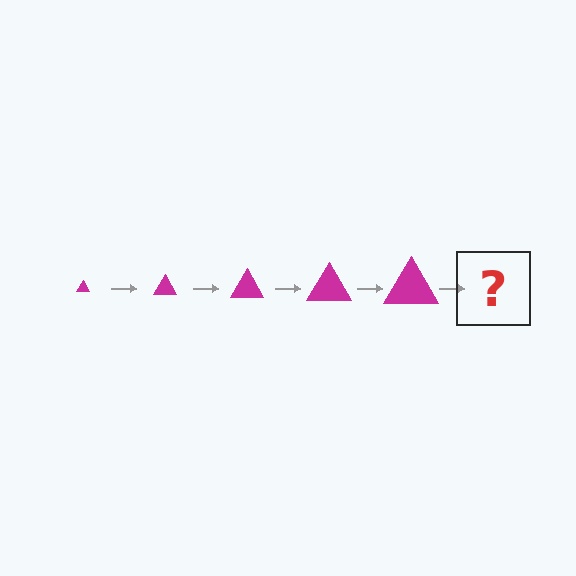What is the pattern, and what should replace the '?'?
The pattern is that the triangle gets progressively larger each step. The '?' should be a magenta triangle, larger than the previous one.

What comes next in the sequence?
The next element should be a magenta triangle, larger than the previous one.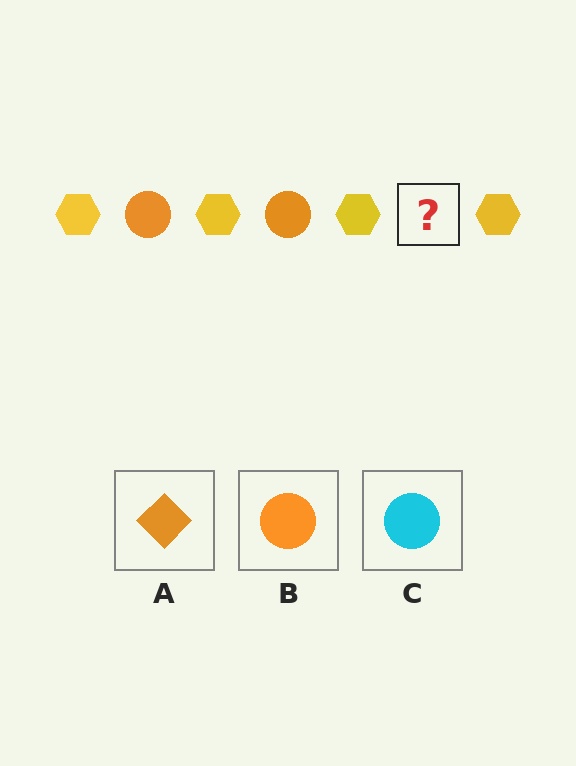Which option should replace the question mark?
Option B.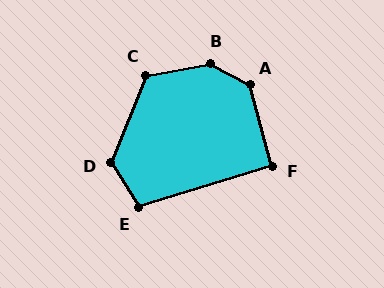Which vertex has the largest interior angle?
B, at approximately 141 degrees.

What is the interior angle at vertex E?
Approximately 104 degrees (obtuse).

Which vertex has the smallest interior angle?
F, at approximately 92 degrees.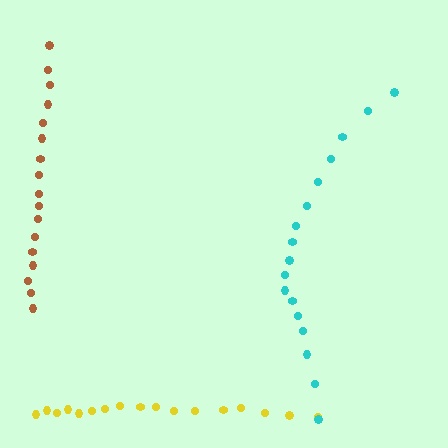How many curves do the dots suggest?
There are 3 distinct paths.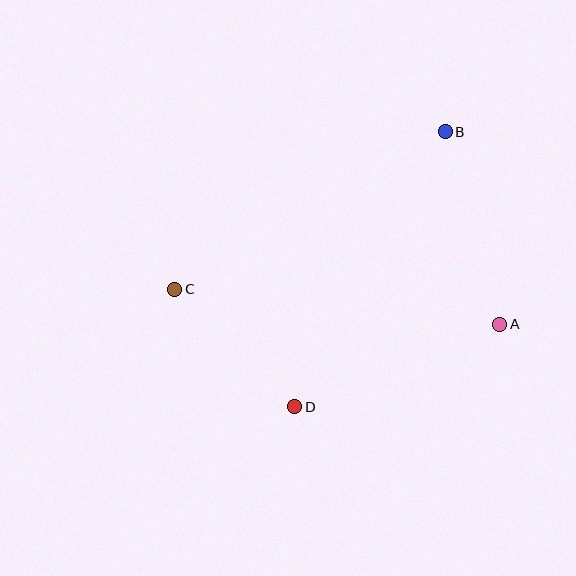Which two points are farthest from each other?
Points A and C are farthest from each other.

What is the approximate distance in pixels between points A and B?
The distance between A and B is approximately 200 pixels.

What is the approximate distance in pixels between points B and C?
The distance between B and C is approximately 313 pixels.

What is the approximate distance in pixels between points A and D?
The distance between A and D is approximately 221 pixels.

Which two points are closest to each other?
Points C and D are closest to each other.